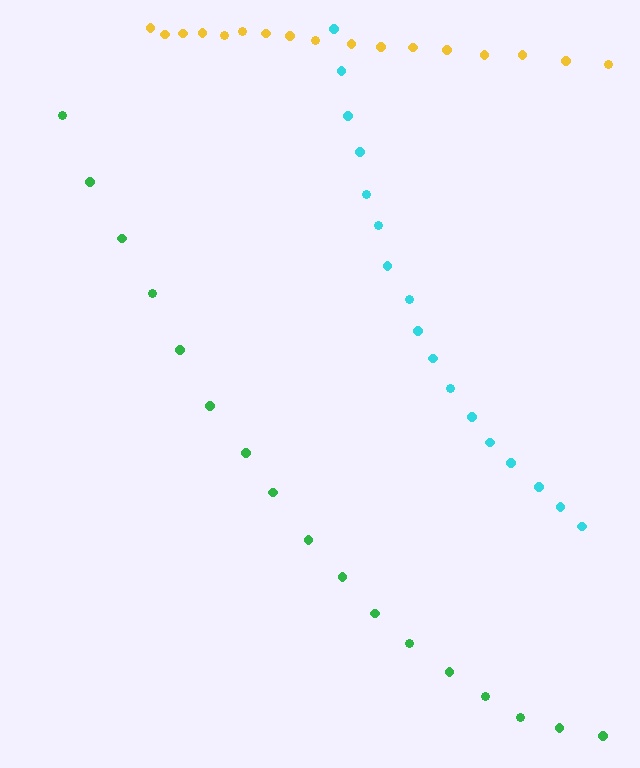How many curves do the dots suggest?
There are 3 distinct paths.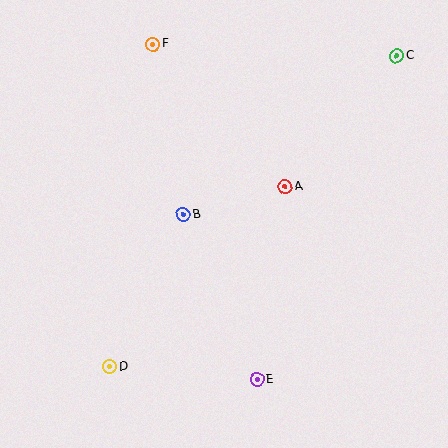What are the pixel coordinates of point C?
Point C is at (397, 56).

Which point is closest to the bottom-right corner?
Point E is closest to the bottom-right corner.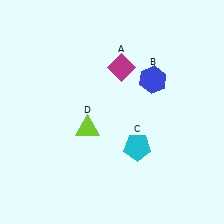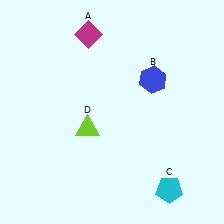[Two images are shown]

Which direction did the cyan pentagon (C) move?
The cyan pentagon (C) moved down.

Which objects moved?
The objects that moved are: the magenta diamond (A), the cyan pentagon (C).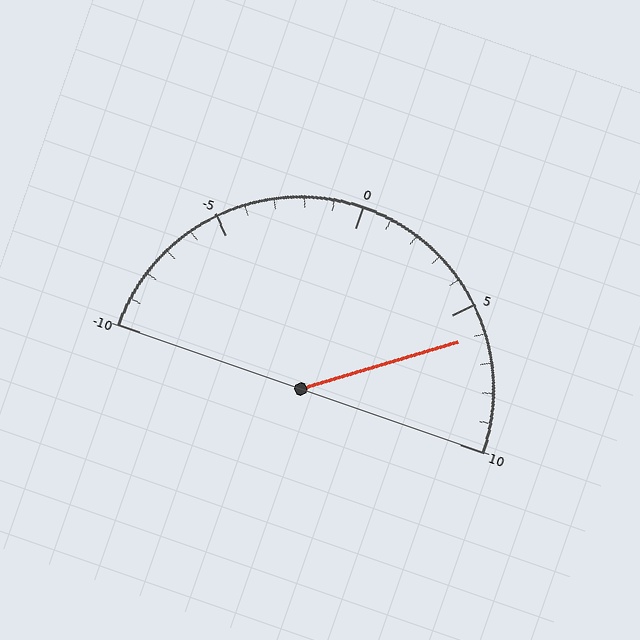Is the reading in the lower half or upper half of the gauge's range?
The reading is in the upper half of the range (-10 to 10).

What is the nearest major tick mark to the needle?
The nearest major tick mark is 5.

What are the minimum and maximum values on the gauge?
The gauge ranges from -10 to 10.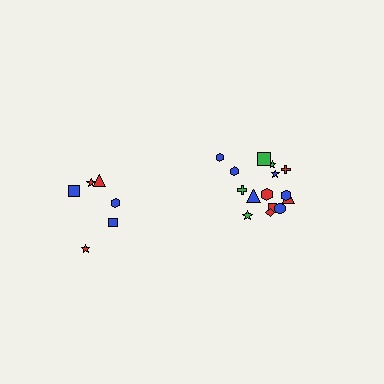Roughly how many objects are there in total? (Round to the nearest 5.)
Roughly 20 objects in total.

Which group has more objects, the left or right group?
The right group.